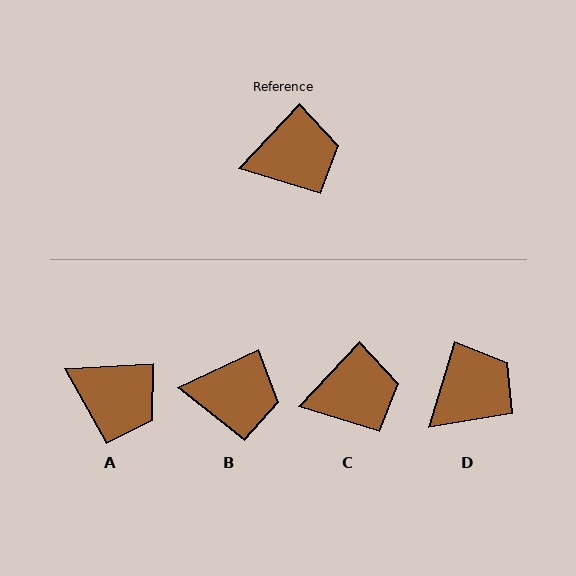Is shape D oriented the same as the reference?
No, it is off by about 26 degrees.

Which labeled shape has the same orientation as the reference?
C.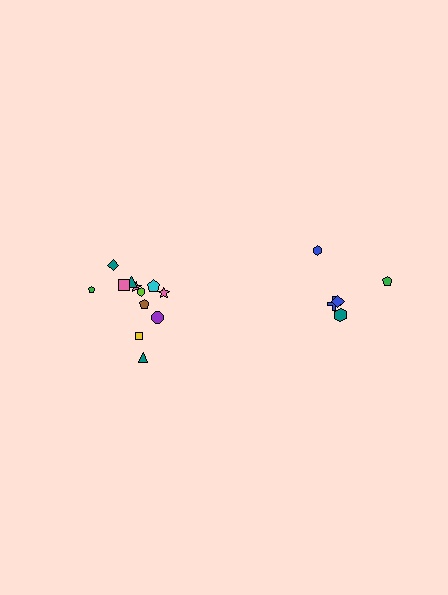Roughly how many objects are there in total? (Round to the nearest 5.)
Roughly 15 objects in total.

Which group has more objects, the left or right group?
The left group.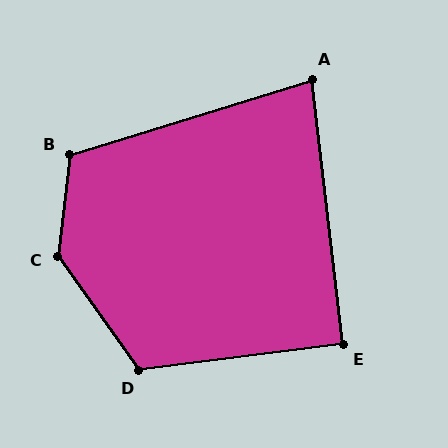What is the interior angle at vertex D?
Approximately 118 degrees (obtuse).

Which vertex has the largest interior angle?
C, at approximately 138 degrees.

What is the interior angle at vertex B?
Approximately 114 degrees (obtuse).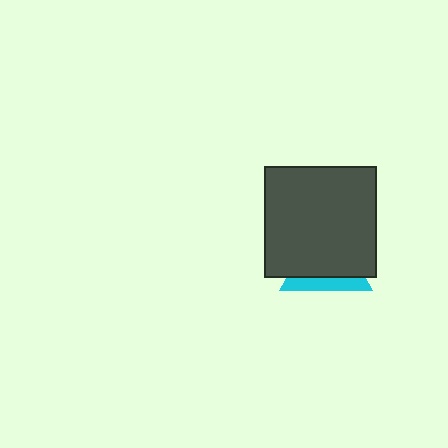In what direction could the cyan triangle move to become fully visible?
The cyan triangle could move down. That would shift it out from behind the dark gray square entirely.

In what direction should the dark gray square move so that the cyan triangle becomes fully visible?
The dark gray square should move up. That is the shortest direction to clear the overlap and leave the cyan triangle fully visible.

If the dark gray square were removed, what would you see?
You would see the complete cyan triangle.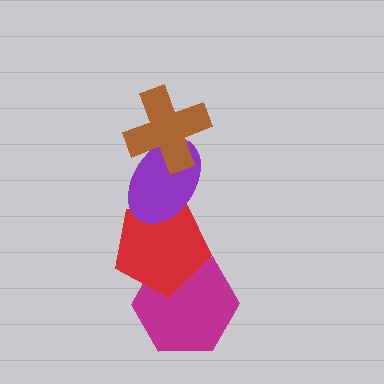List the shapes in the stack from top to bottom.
From top to bottom: the brown cross, the purple ellipse, the red pentagon, the magenta hexagon.